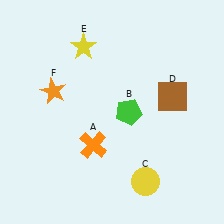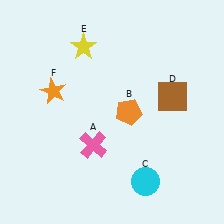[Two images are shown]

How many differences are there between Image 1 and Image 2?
There are 3 differences between the two images.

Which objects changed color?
A changed from orange to pink. B changed from green to orange. C changed from yellow to cyan.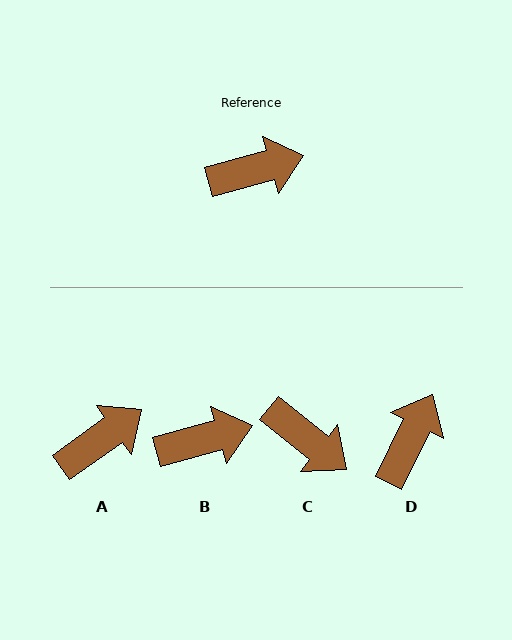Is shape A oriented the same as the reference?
No, it is off by about 20 degrees.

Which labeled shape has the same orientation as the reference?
B.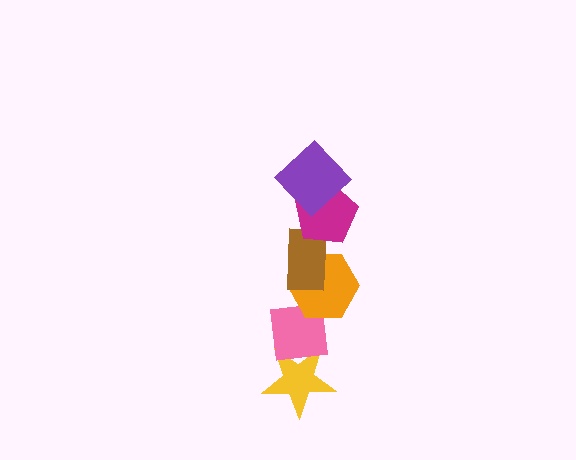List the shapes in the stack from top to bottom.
From top to bottom: the purple diamond, the magenta pentagon, the brown rectangle, the orange hexagon, the pink square, the yellow star.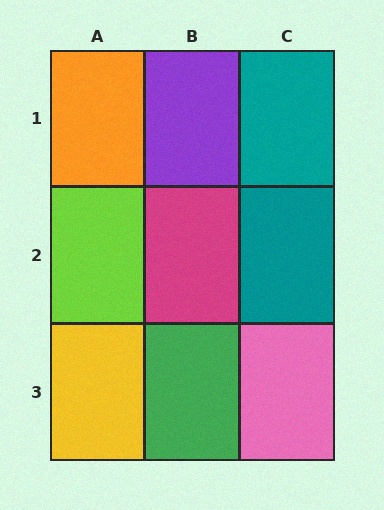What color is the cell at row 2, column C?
Teal.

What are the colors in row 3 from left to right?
Yellow, green, pink.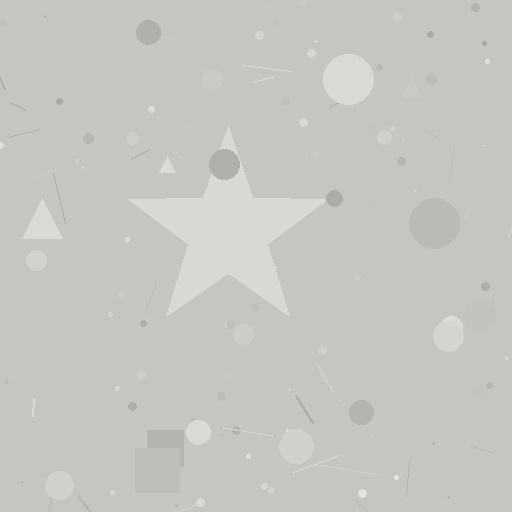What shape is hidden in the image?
A star is hidden in the image.